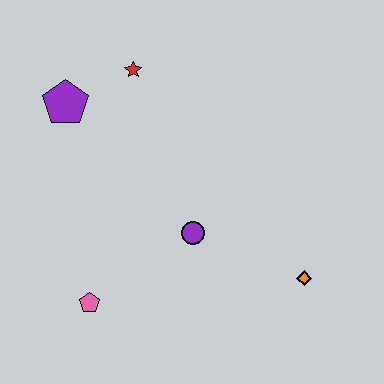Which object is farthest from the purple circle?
The purple pentagon is farthest from the purple circle.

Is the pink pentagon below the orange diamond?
Yes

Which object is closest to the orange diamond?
The purple circle is closest to the orange diamond.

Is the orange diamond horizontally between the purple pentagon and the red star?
No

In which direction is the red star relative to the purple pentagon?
The red star is to the right of the purple pentagon.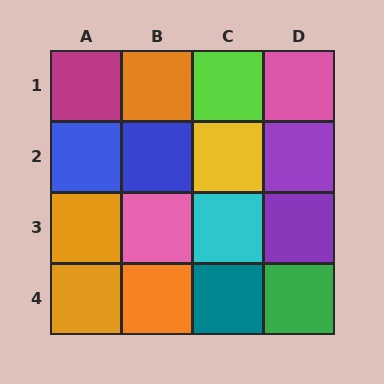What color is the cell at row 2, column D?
Purple.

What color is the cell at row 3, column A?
Orange.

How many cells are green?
1 cell is green.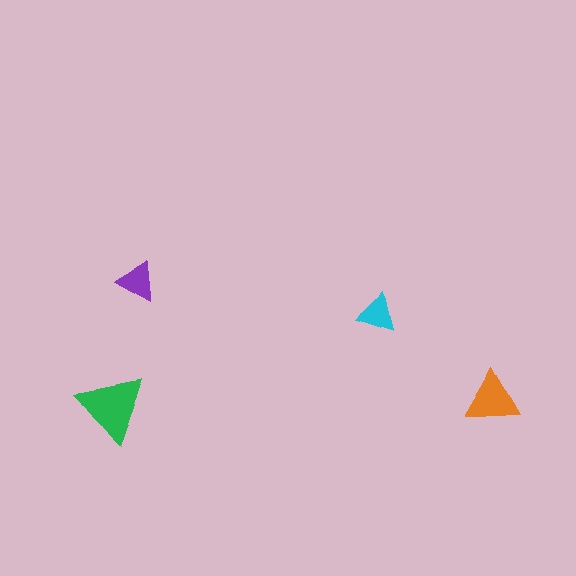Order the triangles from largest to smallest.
the green one, the orange one, the purple one, the cyan one.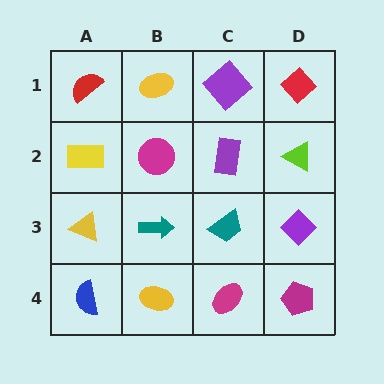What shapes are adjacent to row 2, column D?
A red diamond (row 1, column D), a purple diamond (row 3, column D), a purple rectangle (row 2, column C).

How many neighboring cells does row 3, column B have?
4.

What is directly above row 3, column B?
A magenta circle.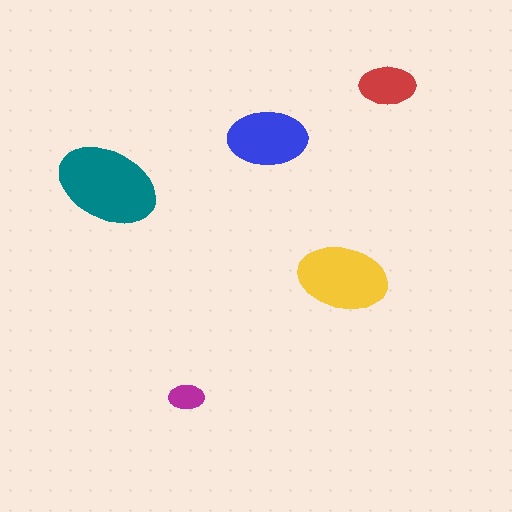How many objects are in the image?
There are 5 objects in the image.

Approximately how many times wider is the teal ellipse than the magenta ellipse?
About 3 times wider.